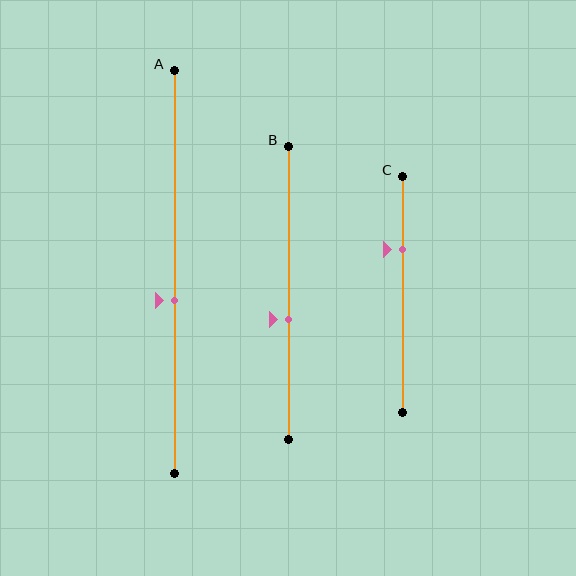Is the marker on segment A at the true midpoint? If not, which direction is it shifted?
No, the marker on segment A is shifted downward by about 7% of the segment length.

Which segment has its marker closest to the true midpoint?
Segment A has its marker closest to the true midpoint.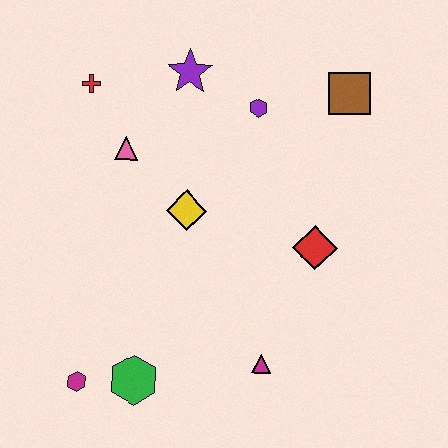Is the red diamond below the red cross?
Yes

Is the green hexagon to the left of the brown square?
Yes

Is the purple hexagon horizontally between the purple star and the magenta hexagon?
No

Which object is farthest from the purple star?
The magenta hexagon is farthest from the purple star.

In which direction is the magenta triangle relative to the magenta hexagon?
The magenta triangle is to the right of the magenta hexagon.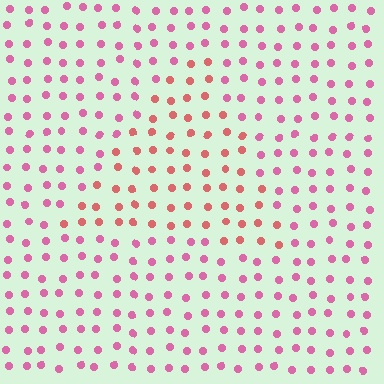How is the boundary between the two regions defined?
The boundary is defined purely by a slight shift in hue (about 32 degrees). Spacing, size, and orientation are identical on both sides.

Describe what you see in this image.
The image is filled with small pink elements in a uniform arrangement. A triangle-shaped region is visible where the elements are tinted to a slightly different hue, forming a subtle color boundary.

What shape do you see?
I see a triangle.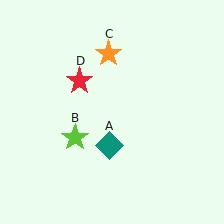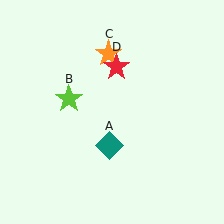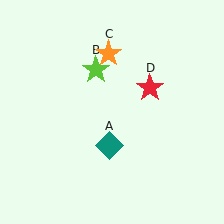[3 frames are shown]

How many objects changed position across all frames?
2 objects changed position: lime star (object B), red star (object D).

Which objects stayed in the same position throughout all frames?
Teal diamond (object A) and orange star (object C) remained stationary.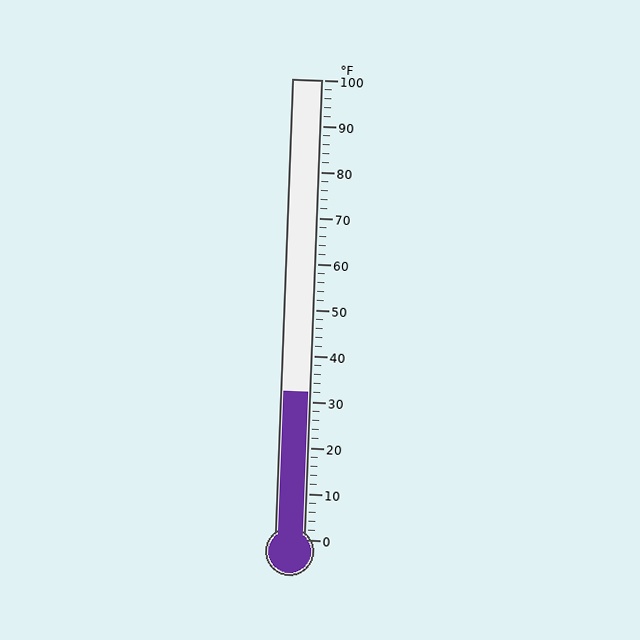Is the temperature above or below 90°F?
The temperature is below 90°F.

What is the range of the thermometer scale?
The thermometer scale ranges from 0°F to 100°F.